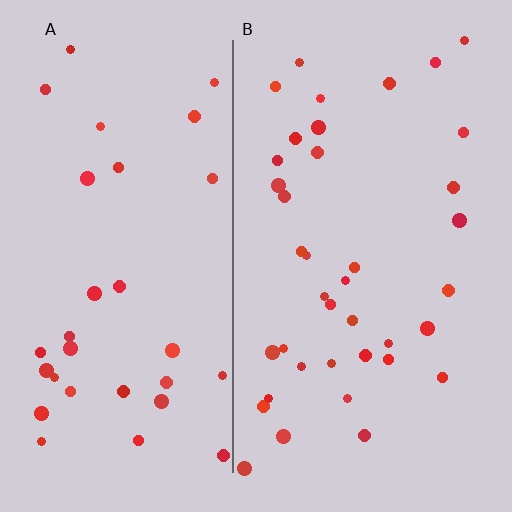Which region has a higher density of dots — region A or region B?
B (the right).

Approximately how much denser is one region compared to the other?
Approximately 1.2× — region B over region A.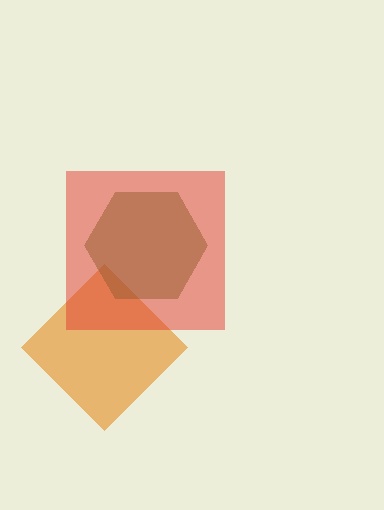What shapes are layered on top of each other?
The layered shapes are: an orange diamond, a red square, a brown hexagon.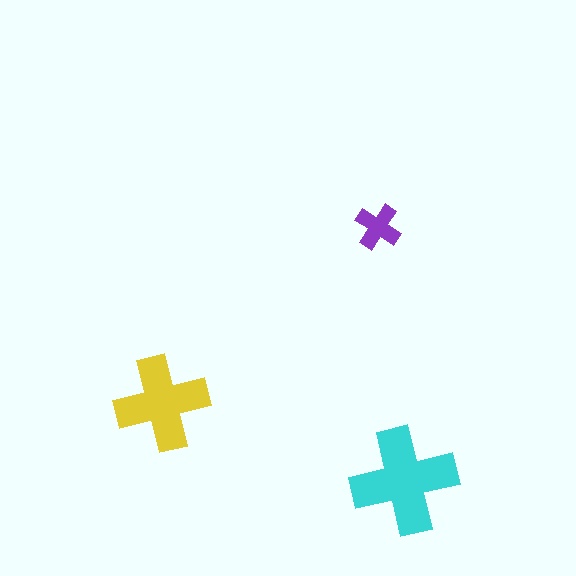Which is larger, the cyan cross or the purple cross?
The cyan one.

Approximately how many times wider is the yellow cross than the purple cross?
About 2 times wider.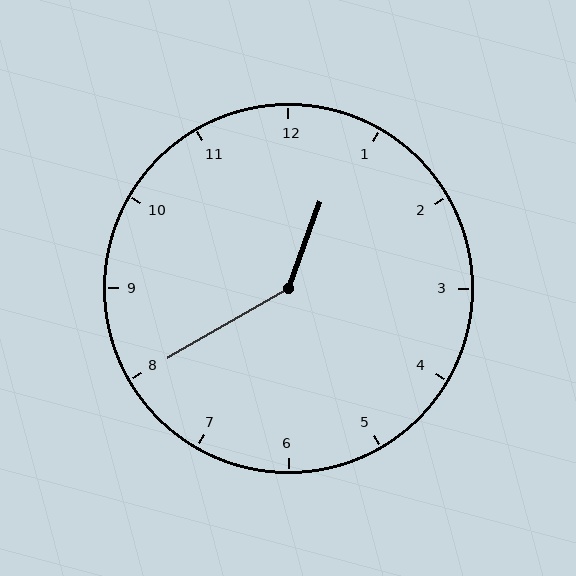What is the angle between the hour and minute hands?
Approximately 140 degrees.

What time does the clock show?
12:40.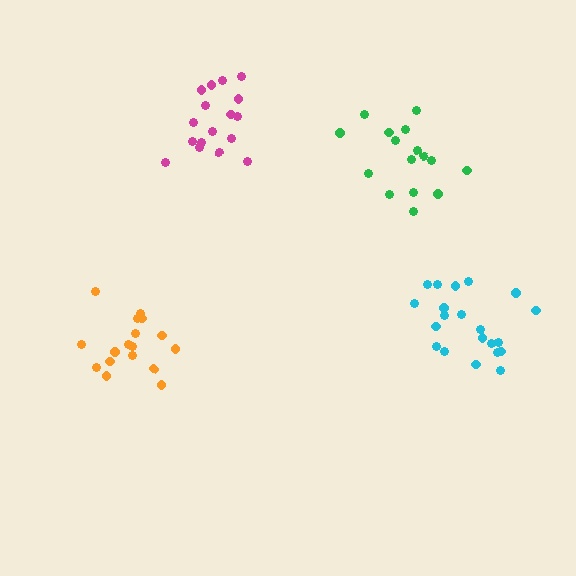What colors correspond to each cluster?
The clusters are colored: orange, green, cyan, magenta.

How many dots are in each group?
Group 1: 17 dots, Group 2: 16 dots, Group 3: 21 dots, Group 4: 17 dots (71 total).